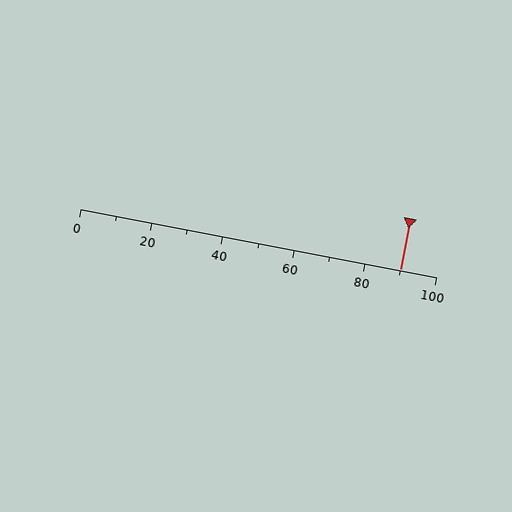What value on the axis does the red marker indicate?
The marker indicates approximately 90.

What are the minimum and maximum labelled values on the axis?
The axis runs from 0 to 100.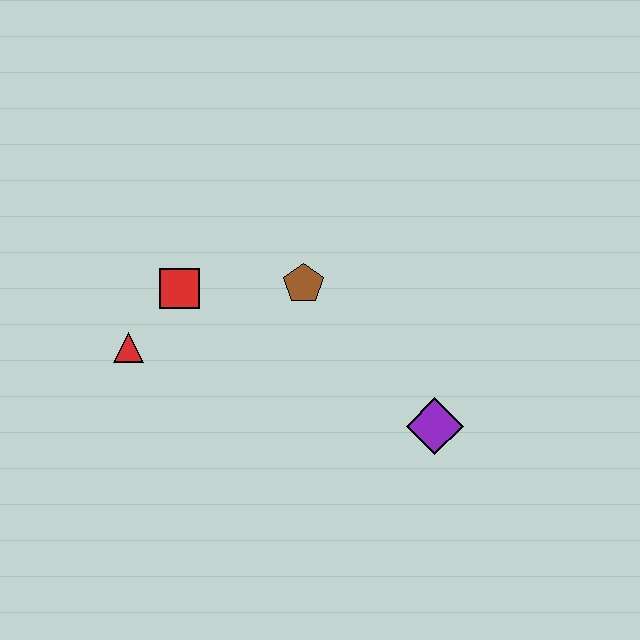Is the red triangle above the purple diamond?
Yes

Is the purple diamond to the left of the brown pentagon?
No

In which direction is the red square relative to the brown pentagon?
The red square is to the left of the brown pentagon.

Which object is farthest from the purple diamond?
The red triangle is farthest from the purple diamond.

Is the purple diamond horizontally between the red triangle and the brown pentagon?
No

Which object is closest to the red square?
The red triangle is closest to the red square.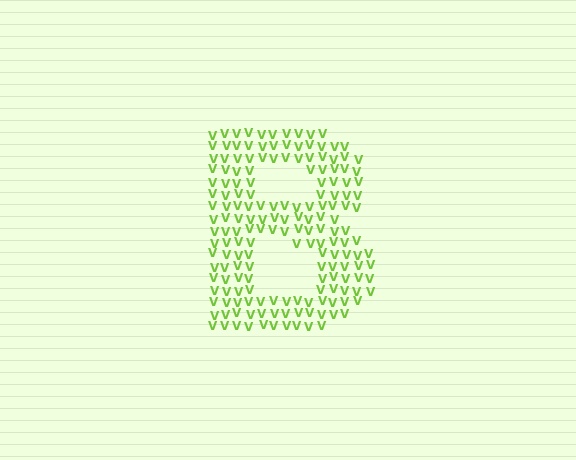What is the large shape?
The large shape is the letter B.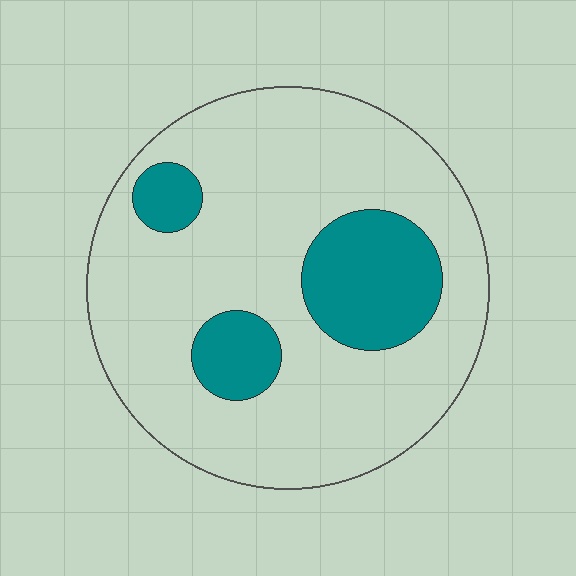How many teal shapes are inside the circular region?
3.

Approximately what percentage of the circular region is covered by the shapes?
Approximately 20%.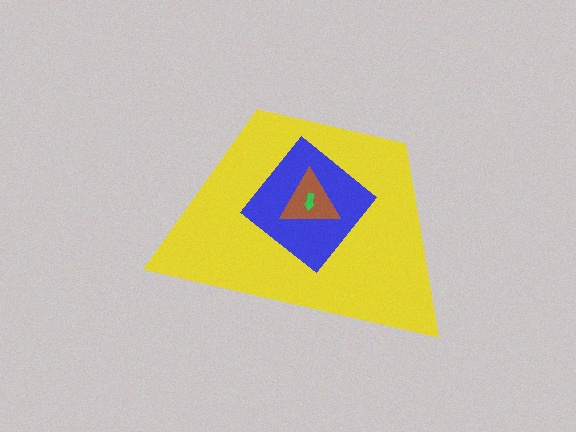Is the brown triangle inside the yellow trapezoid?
Yes.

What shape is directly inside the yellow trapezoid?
The blue diamond.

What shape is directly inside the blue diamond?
The brown triangle.